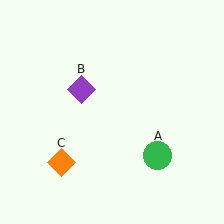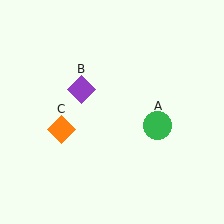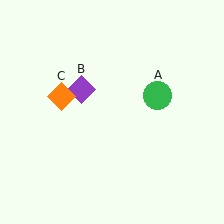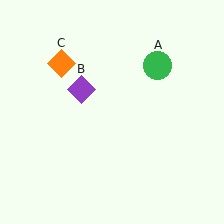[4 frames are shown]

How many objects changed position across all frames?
2 objects changed position: green circle (object A), orange diamond (object C).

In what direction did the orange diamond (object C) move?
The orange diamond (object C) moved up.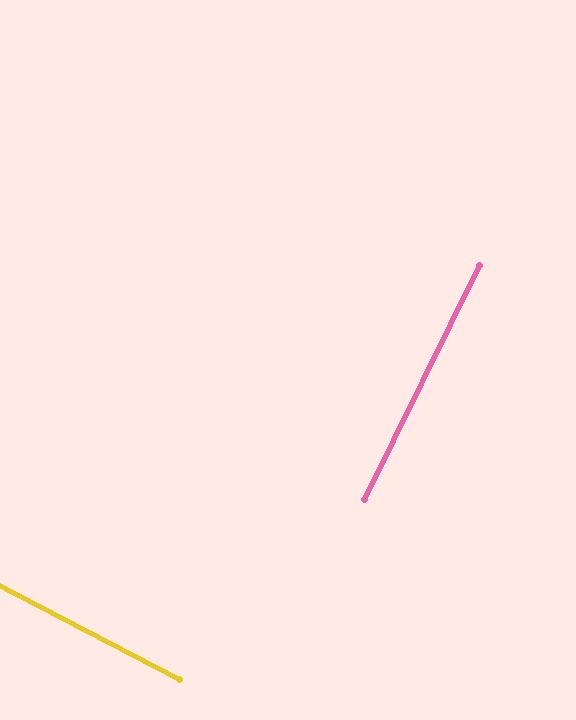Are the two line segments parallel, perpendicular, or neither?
Perpendicular — they meet at approximately 89°.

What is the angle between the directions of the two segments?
Approximately 89 degrees.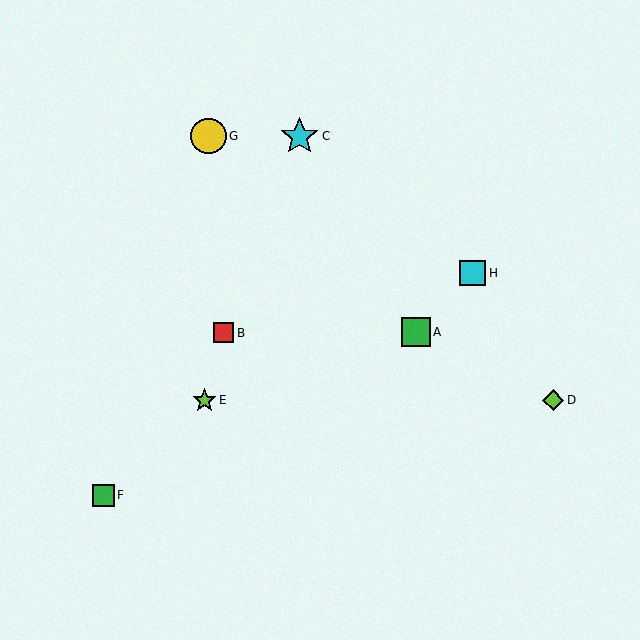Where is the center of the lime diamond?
The center of the lime diamond is at (553, 400).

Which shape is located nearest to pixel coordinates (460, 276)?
The cyan square (labeled H) at (473, 273) is nearest to that location.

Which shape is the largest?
The cyan star (labeled C) is the largest.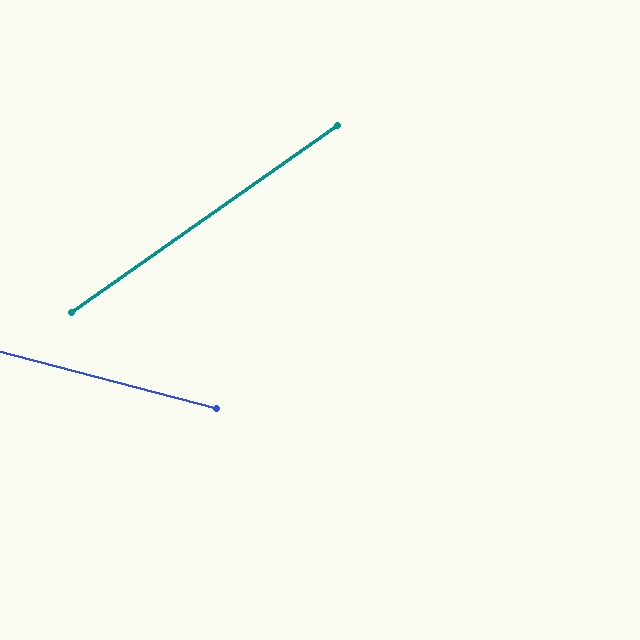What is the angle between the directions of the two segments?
Approximately 50 degrees.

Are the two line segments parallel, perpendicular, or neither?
Neither parallel nor perpendicular — they differ by about 50°.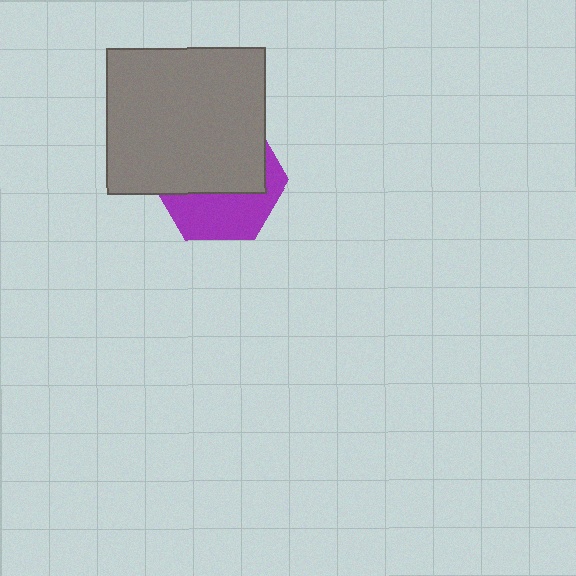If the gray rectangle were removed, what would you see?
You would see the complete purple hexagon.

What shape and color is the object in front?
The object in front is a gray rectangle.